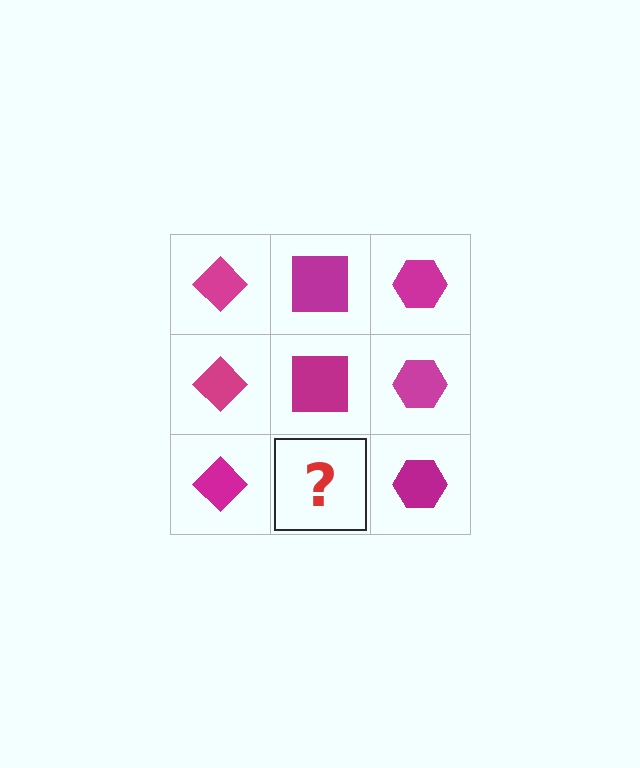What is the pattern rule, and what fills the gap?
The rule is that each column has a consistent shape. The gap should be filled with a magenta square.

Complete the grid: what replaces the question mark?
The question mark should be replaced with a magenta square.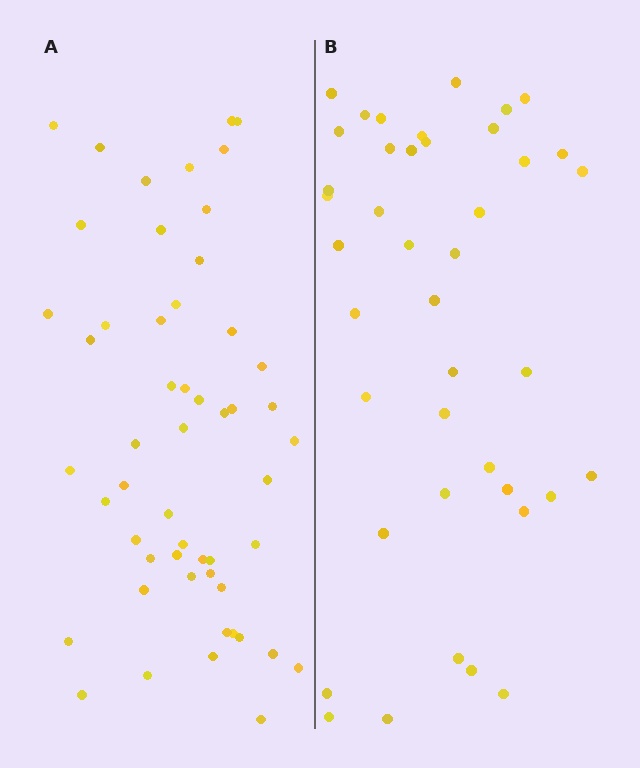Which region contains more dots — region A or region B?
Region A (the left region) has more dots.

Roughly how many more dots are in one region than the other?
Region A has roughly 12 or so more dots than region B.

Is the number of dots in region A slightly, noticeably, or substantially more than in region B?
Region A has noticeably more, but not dramatically so. The ratio is roughly 1.3 to 1.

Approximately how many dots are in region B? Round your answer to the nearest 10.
About 40 dots. (The exact count is 41, which rounds to 40.)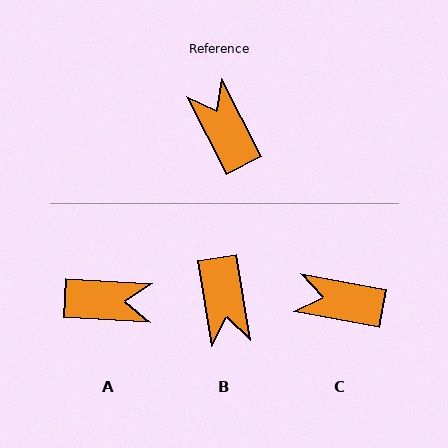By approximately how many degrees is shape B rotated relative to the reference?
Approximately 163 degrees counter-clockwise.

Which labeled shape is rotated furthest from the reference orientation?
B, about 163 degrees away.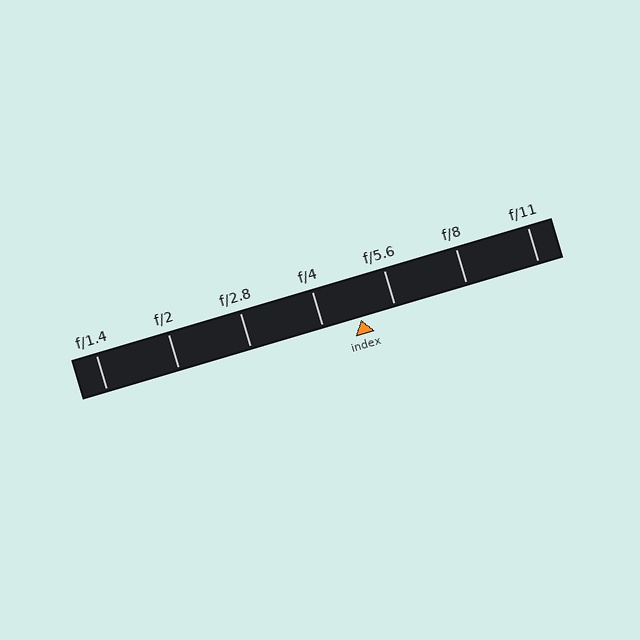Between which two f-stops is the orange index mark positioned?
The index mark is between f/4 and f/5.6.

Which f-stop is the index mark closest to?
The index mark is closest to f/5.6.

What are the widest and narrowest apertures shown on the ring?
The widest aperture shown is f/1.4 and the narrowest is f/11.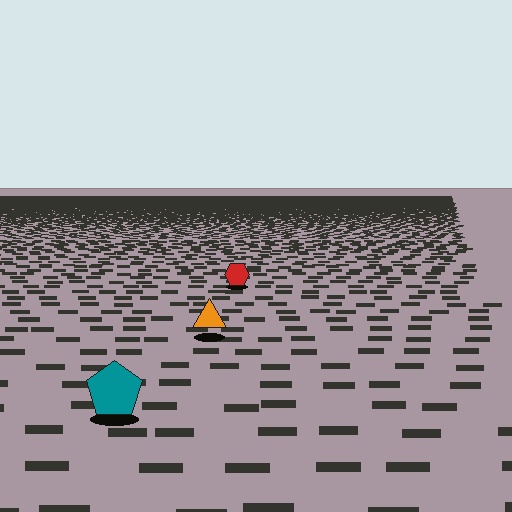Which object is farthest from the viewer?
The red hexagon is farthest from the viewer. It appears smaller and the ground texture around it is denser.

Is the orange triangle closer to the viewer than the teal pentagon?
No. The teal pentagon is closer — you can tell from the texture gradient: the ground texture is coarser near it.